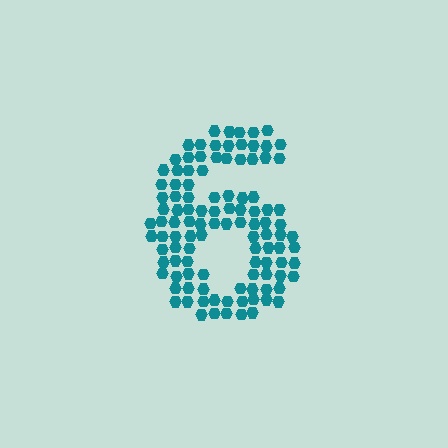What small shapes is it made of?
It is made of small hexagons.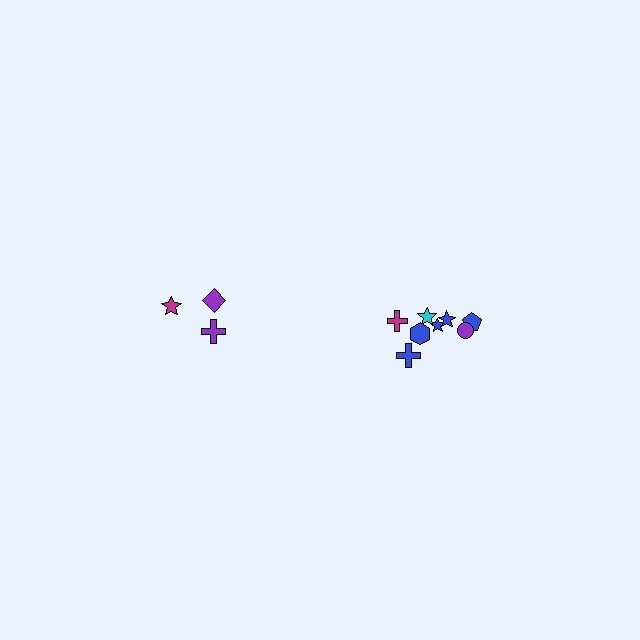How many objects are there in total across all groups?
There are 11 objects.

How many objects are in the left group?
There are 3 objects.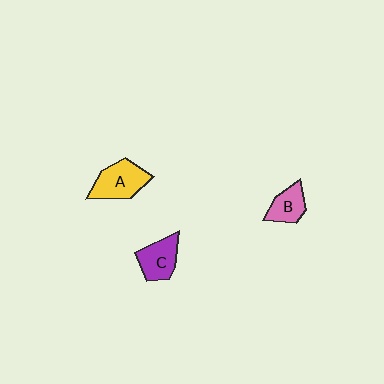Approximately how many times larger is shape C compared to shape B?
Approximately 1.2 times.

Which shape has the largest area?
Shape A (yellow).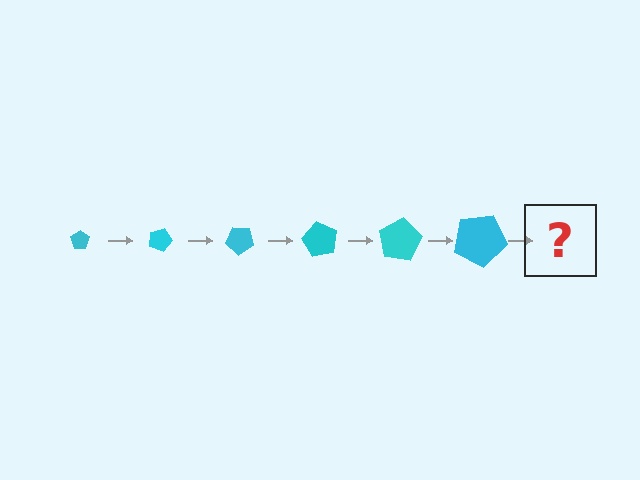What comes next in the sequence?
The next element should be a pentagon, larger than the previous one and rotated 120 degrees from the start.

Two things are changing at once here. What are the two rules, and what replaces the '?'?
The two rules are that the pentagon grows larger each step and it rotates 20 degrees each step. The '?' should be a pentagon, larger than the previous one and rotated 120 degrees from the start.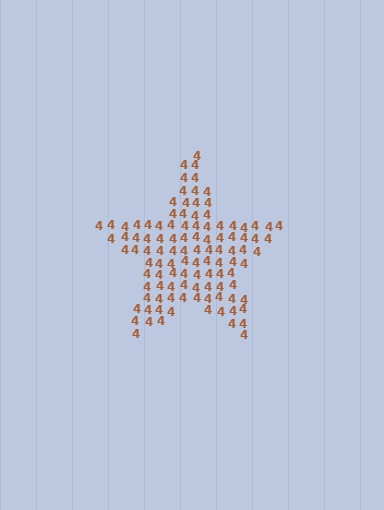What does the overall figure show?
The overall figure shows a star.